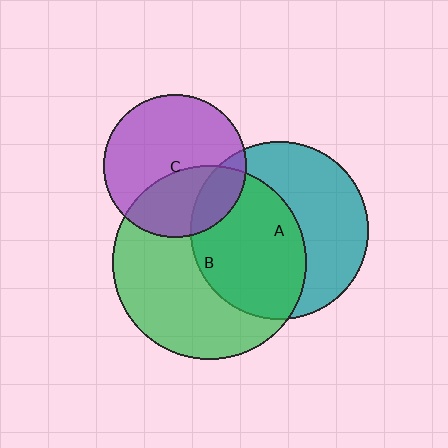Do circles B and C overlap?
Yes.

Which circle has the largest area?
Circle B (green).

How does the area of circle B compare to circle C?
Approximately 1.8 times.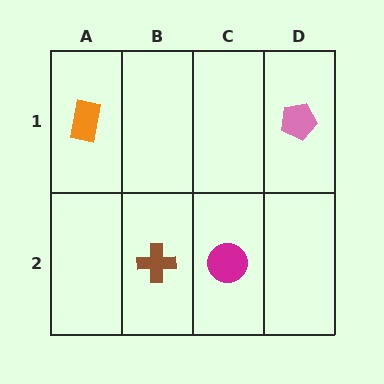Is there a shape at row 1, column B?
No, that cell is empty.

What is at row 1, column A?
An orange rectangle.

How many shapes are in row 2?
2 shapes.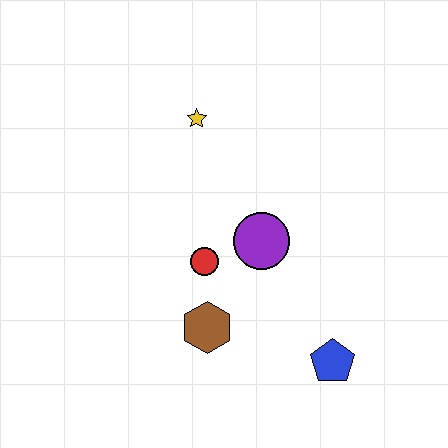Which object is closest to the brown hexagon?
The red circle is closest to the brown hexagon.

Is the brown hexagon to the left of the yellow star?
No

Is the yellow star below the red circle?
No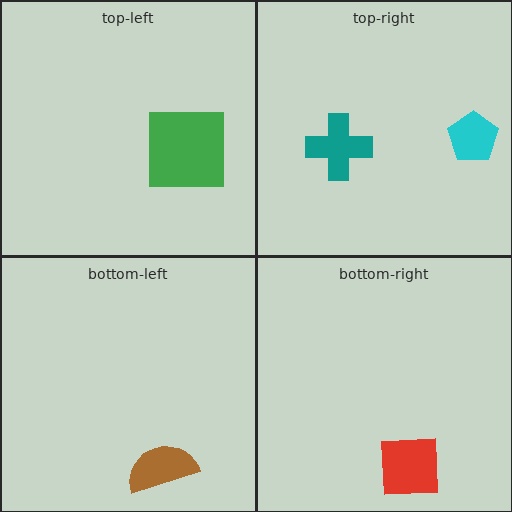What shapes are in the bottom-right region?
The red square.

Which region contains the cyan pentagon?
The top-right region.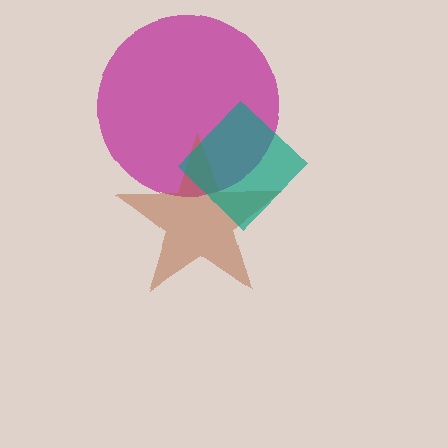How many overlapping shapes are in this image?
There are 3 overlapping shapes in the image.